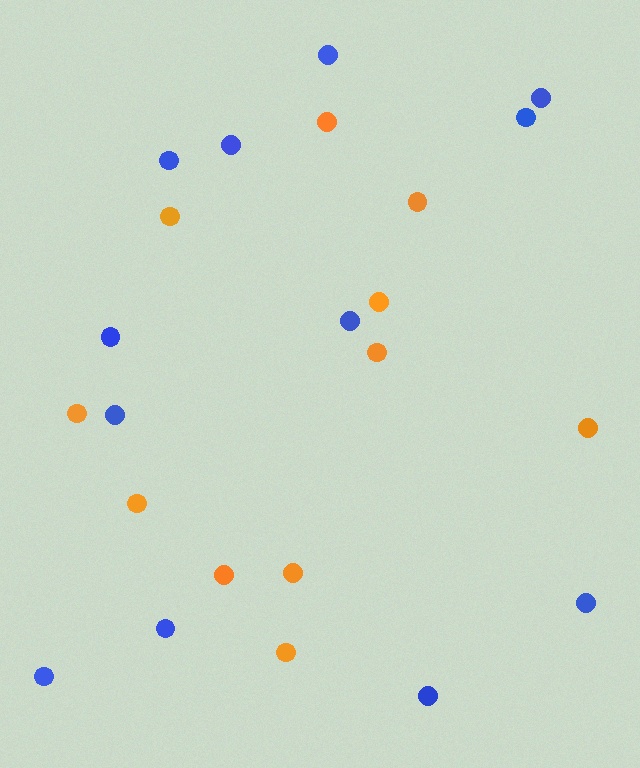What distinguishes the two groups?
There are 2 groups: one group of orange circles (11) and one group of blue circles (12).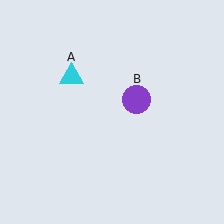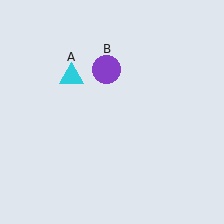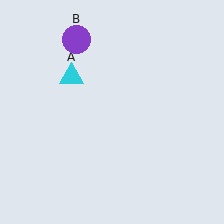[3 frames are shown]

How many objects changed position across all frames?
1 object changed position: purple circle (object B).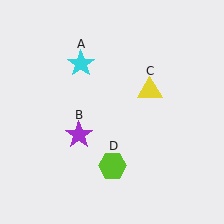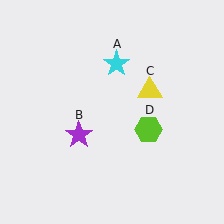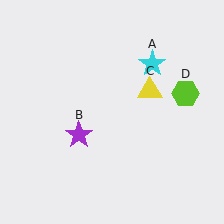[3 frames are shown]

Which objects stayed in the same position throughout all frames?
Purple star (object B) and yellow triangle (object C) remained stationary.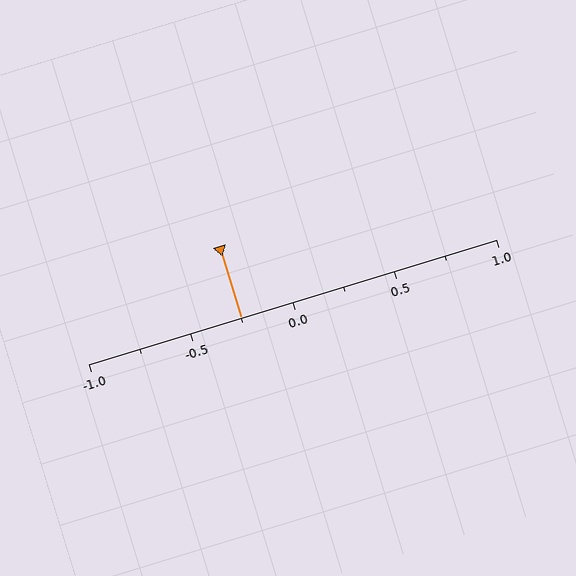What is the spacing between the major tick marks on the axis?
The major ticks are spaced 0.5 apart.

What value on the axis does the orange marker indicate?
The marker indicates approximately -0.25.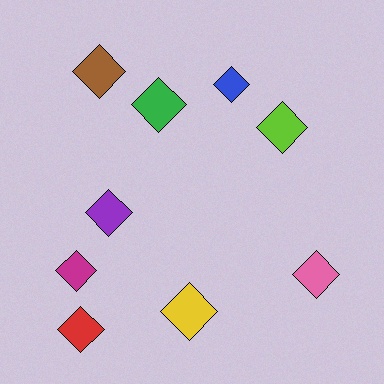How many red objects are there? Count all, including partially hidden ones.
There is 1 red object.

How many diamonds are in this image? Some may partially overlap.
There are 9 diamonds.